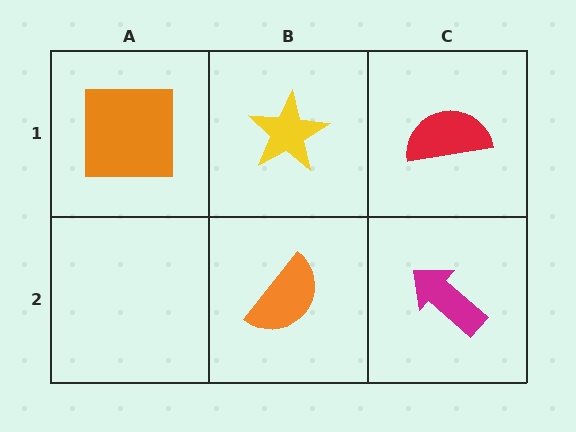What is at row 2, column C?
A magenta arrow.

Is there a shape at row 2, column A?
No, that cell is empty.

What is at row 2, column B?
An orange semicircle.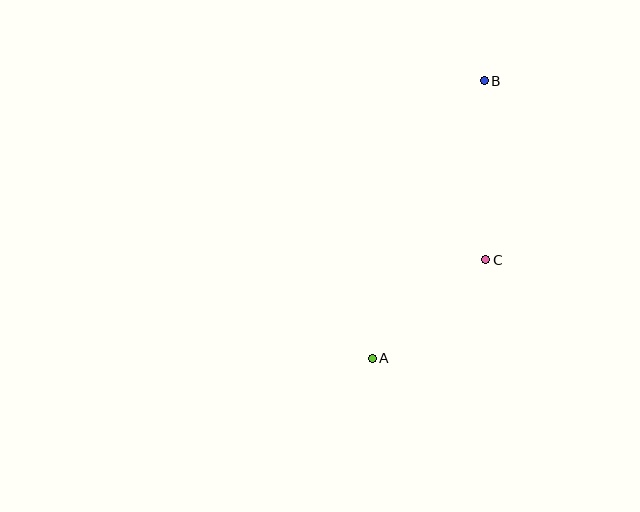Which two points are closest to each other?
Points A and C are closest to each other.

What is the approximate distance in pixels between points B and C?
The distance between B and C is approximately 179 pixels.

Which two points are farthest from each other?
Points A and B are farthest from each other.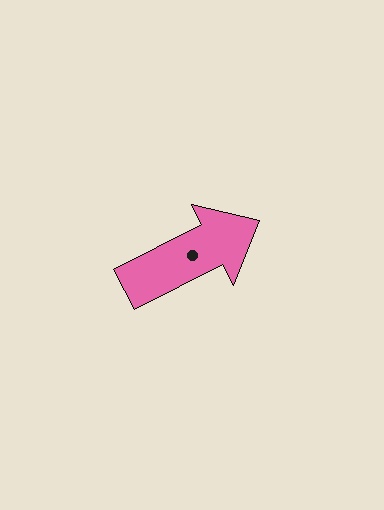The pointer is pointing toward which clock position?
Roughly 2 o'clock.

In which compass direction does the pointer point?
Northeast.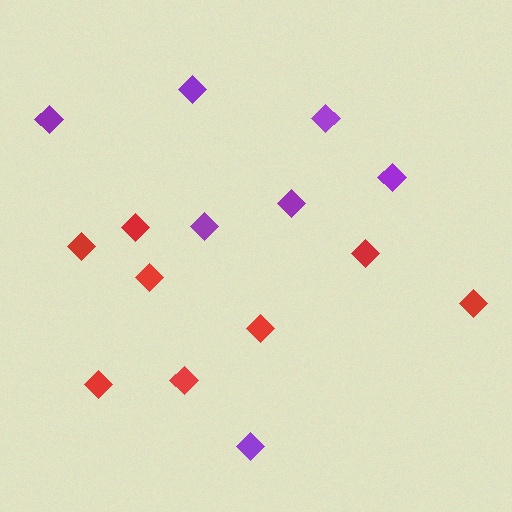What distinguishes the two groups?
There are 2 groups: one group of red diamonds (8) and one group of purple diamonds (7).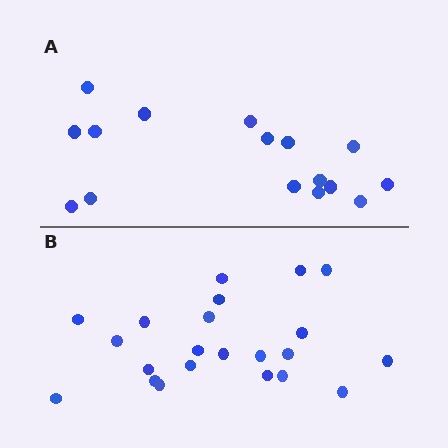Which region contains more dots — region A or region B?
Region B (the bottom region) has more dots.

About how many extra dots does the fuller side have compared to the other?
Region B has about 6 more dots than region A.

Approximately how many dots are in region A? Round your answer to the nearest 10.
About 20 dots. (The exact count is 16, which rounds to 20.)